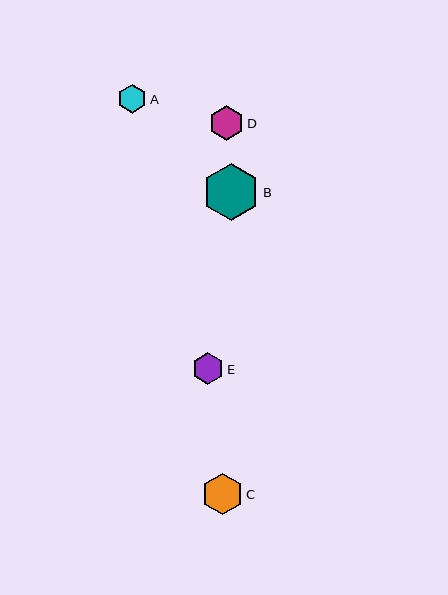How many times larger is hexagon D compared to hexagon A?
Hexagon D is approximately 1.2 times the size of hexagon A.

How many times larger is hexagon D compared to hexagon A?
Hexagon D is approximately 1.2 times the size of hexagon A.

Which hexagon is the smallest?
Hexagon A is the smallest with a size of approximately 29 pixels.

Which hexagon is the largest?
Hexagon B is the largest with a size of approximately 57 pixels.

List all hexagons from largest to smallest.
From largest to smallest: B, C, D, E, A.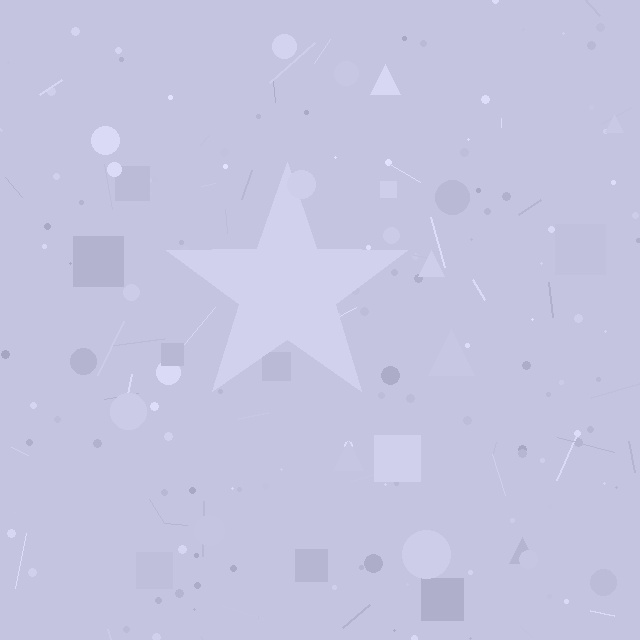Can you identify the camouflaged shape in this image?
The camouflaged shape is a star.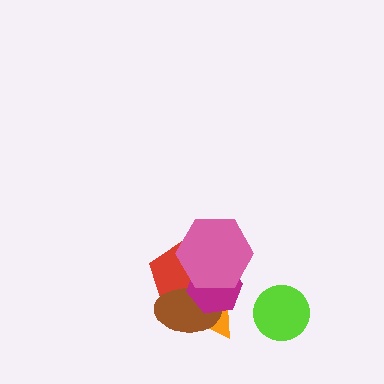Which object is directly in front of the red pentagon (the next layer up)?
The orange triangle is directly in front of the red pentagon.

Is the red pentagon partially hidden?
Yes, it is partially covered by another shape.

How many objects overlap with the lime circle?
0 objects overlap with the lime circle.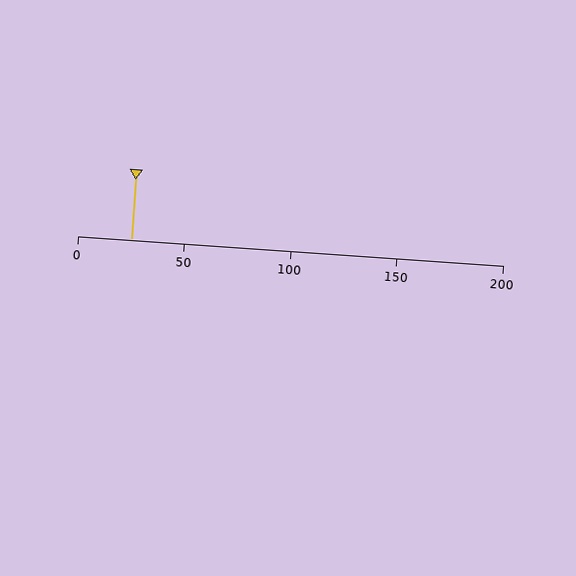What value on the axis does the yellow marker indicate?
The marker indicates approximately 25.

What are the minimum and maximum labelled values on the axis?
The axis runs from 0 to 200.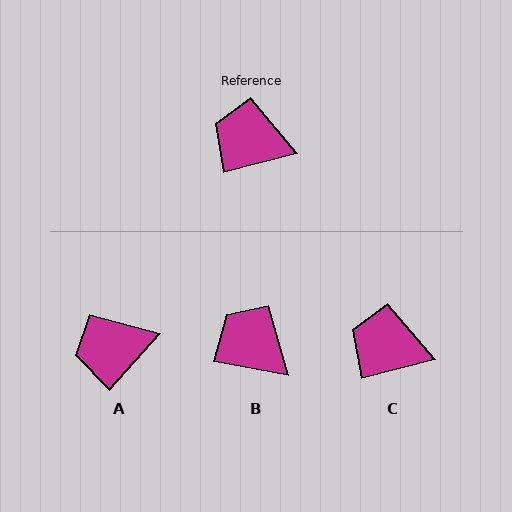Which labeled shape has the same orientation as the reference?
C.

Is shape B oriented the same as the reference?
No, it is off by about 25 degrees.